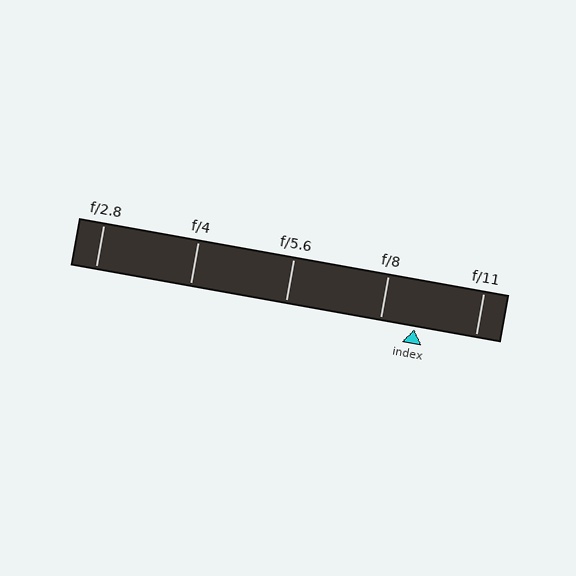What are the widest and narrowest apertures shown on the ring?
The widest aperture shown is f/2.8 and the narrowest is f/11.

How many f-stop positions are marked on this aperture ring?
There are 5 f-stop positions marked.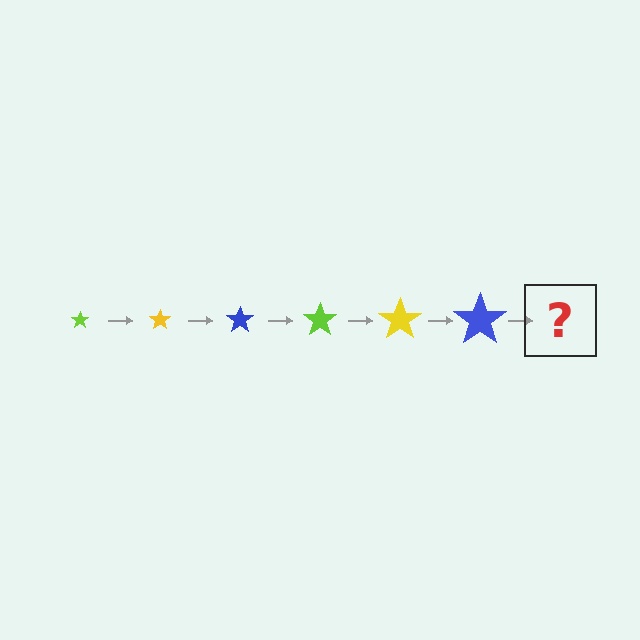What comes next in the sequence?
The next element should be a lime star, larger than the previous one.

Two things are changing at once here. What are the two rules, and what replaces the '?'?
The two rules are that the star grows larger each step and the color cycles through lime, yellow, and blue. The '?' should be a lime star, larger than the previous one.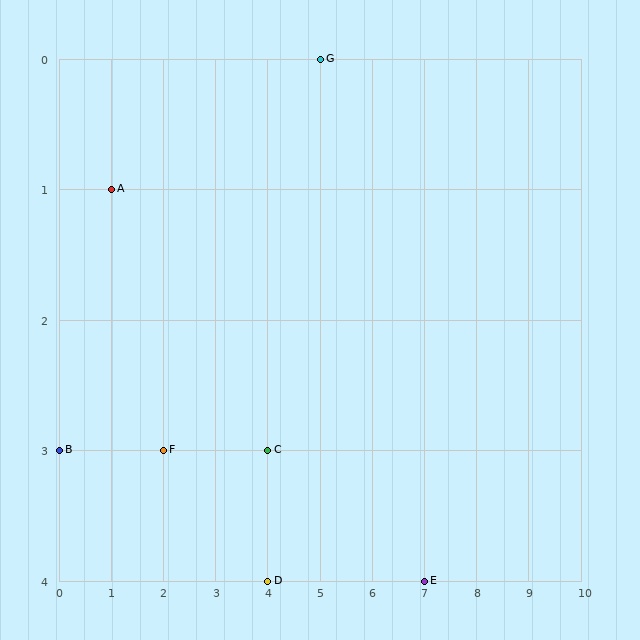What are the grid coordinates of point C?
Point C is at grid coordinates (4, 3).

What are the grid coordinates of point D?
Point D is at grid coordinates (4, 4).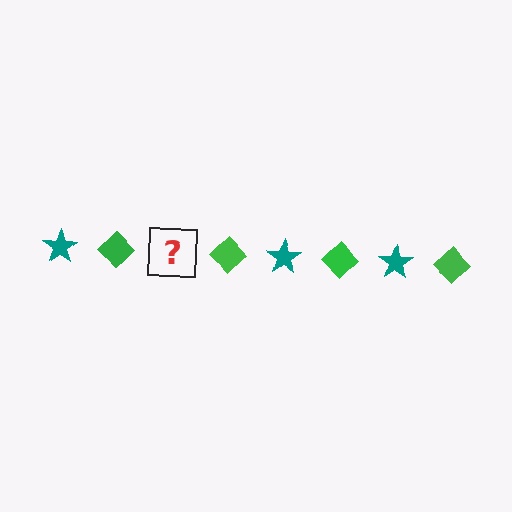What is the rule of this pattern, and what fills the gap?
The rule is that the pattern alternates between teal star and green diamond. The gap should be filled with a teal star.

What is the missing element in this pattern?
The missing element is a teal star.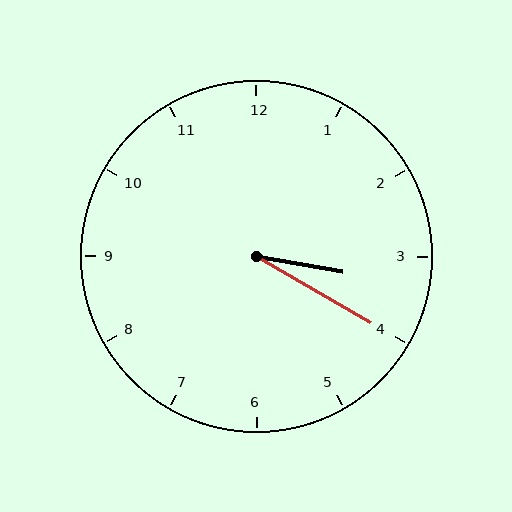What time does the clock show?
3:20.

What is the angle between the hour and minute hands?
Approximately 20 degrees.